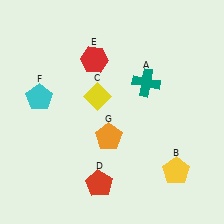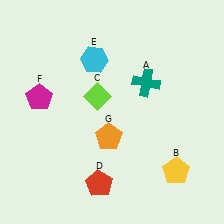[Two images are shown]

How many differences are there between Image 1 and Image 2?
There are 3 differences between the two images.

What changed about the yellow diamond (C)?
In Image 1, C is yellow. In Image 2, it changed to lime.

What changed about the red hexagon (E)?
In Image 1, E is red. In Image 2, it changed to cyan.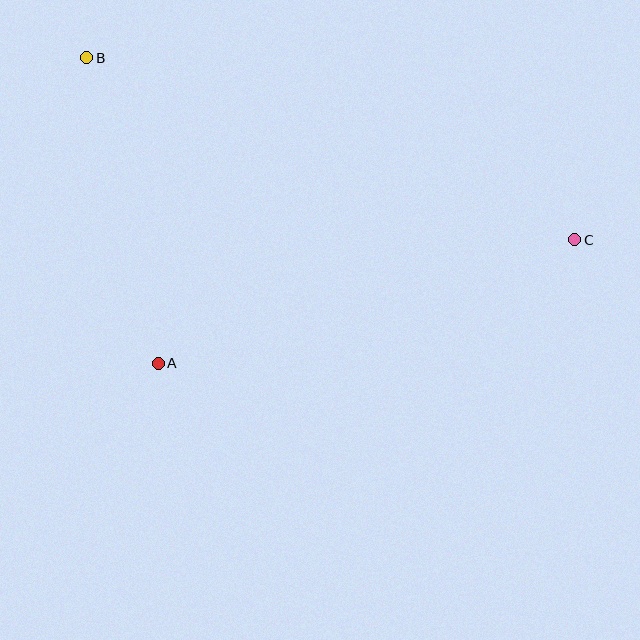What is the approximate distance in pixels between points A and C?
The distance between A and C is approximately 434 pixels.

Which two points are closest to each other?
Points A and B are closest to each other.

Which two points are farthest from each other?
Points B and C are farthest from each other.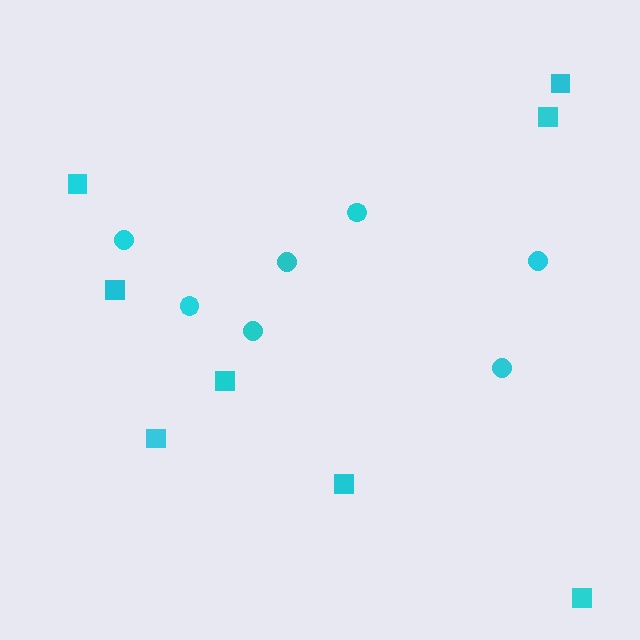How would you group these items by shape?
There are 2 groups: one group of circles (7) and one group of squares (8).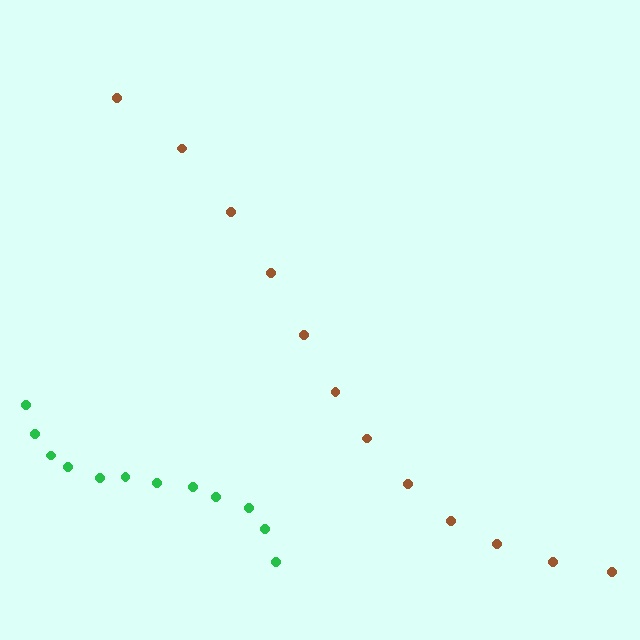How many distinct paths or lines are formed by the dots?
There are 2 distinct paths.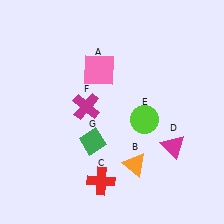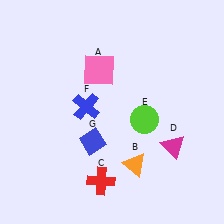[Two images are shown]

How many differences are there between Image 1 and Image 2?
There are 2 differences between the two images.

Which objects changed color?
F changed from magenta to blue. G changed from green to blue.